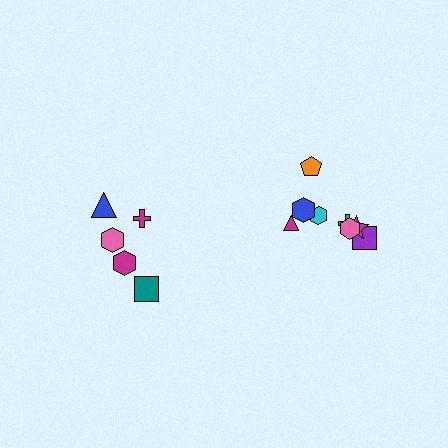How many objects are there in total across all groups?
There are 13 objects.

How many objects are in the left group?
There are 5 objects.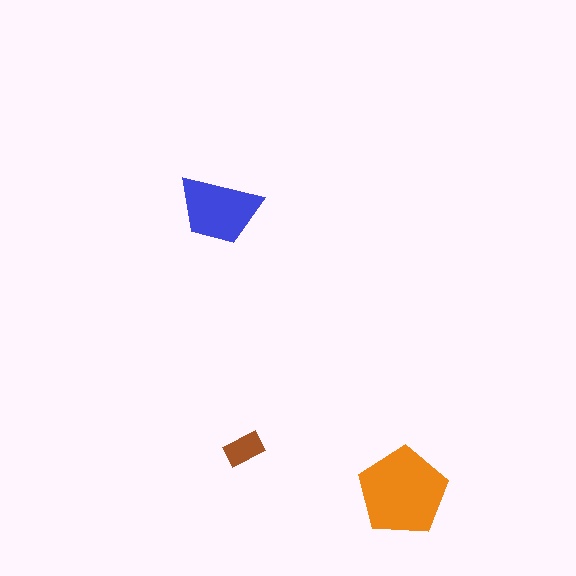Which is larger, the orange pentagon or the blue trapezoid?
The orange pentagon.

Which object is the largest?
The orange pentagon.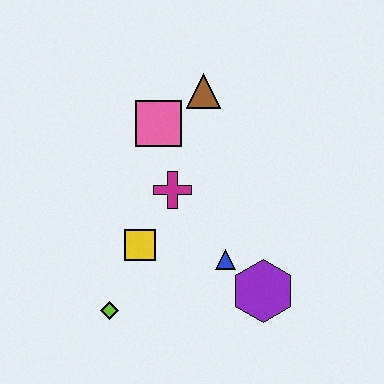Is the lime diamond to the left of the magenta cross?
Yes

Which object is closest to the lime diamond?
The yellow square is closest to the lime diamond.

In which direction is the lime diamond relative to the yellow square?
The lime diamond is below the yellow square.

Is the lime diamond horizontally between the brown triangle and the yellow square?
No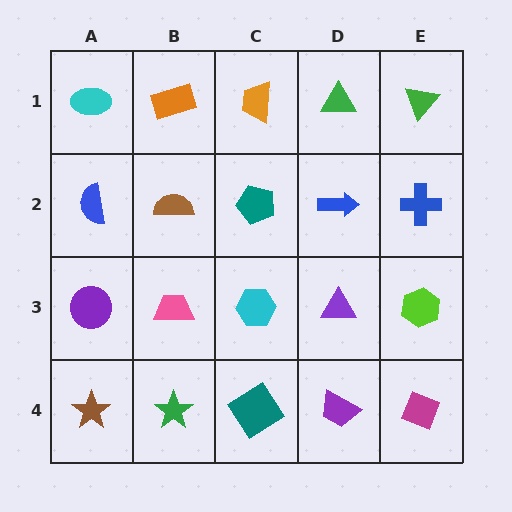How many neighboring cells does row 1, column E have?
2.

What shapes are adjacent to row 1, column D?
A blue arrow (row 2, column D), an orange trapezoid (row 1, column C), a green triangle (row 1, column E).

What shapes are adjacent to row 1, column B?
A brown semicircle (row 2, column B), a cyan ellipse (row 1, column A), an orange trapezoid (row 1, column C).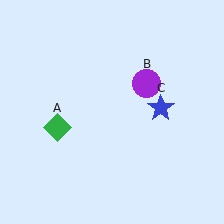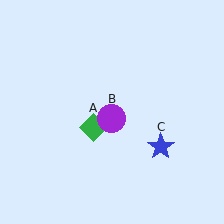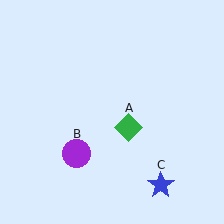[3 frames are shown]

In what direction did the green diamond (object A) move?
The green diamond (object A) moved right.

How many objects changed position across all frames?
3 objects changed position: green diamond (object A), purple circle (object B), blue star (object C).